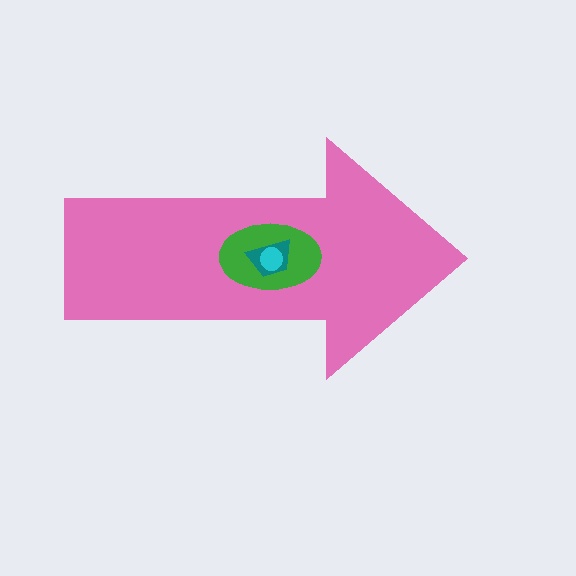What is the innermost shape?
The cyan circle.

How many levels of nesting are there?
4.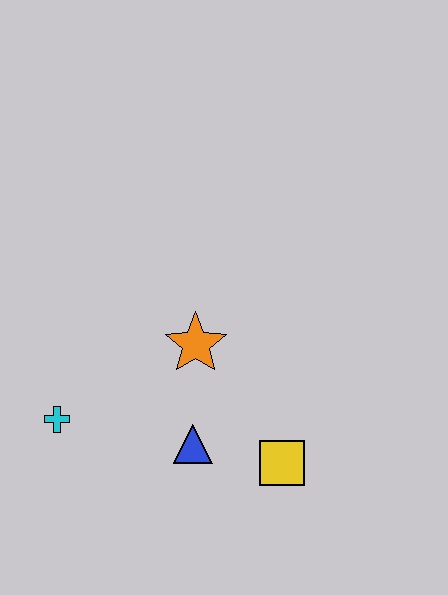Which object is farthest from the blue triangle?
The cyan cross is farthest from the blue triangle.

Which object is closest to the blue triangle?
The yellow square is closest to the blue triangle.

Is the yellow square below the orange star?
Yes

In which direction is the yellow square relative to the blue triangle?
The yellow square is to the right of the blue triangle.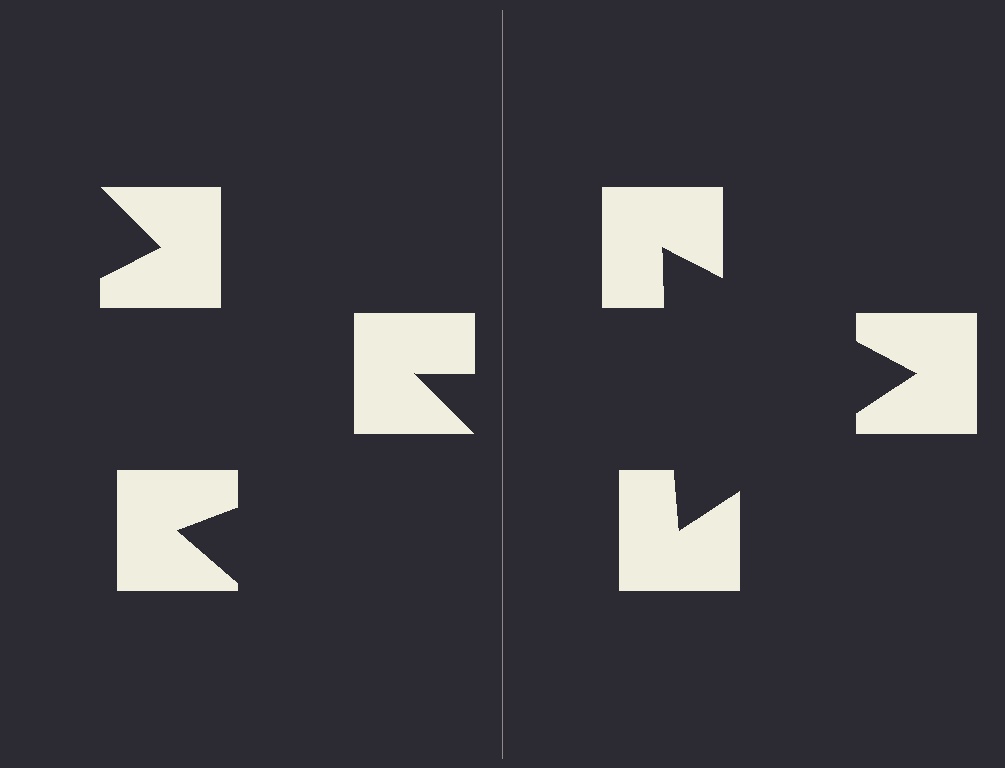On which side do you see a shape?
An illusory triangle appears on the right side. On the left side the wedge cuts are rotated, so no coherent shape forms.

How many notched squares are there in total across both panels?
6 — 3 on each side.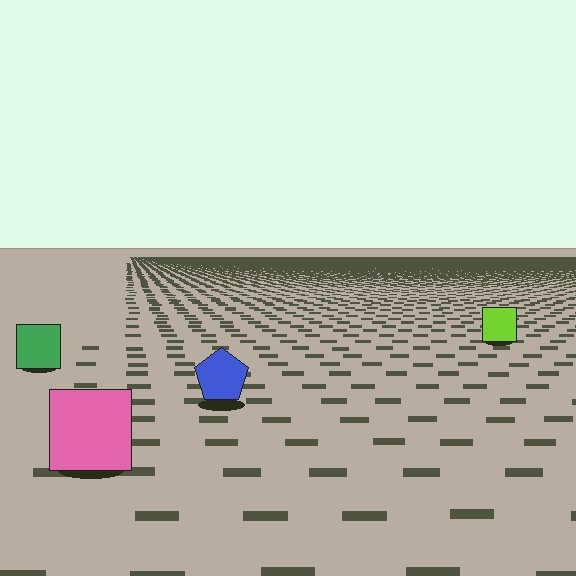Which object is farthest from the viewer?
The lime square is farthest from the viewer. It appears smaller and the ground texture around it is denser.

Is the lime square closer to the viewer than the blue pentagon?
No. The blue pentagon is closer — you can tell from the texture gradient: the ground texture is coarser near it.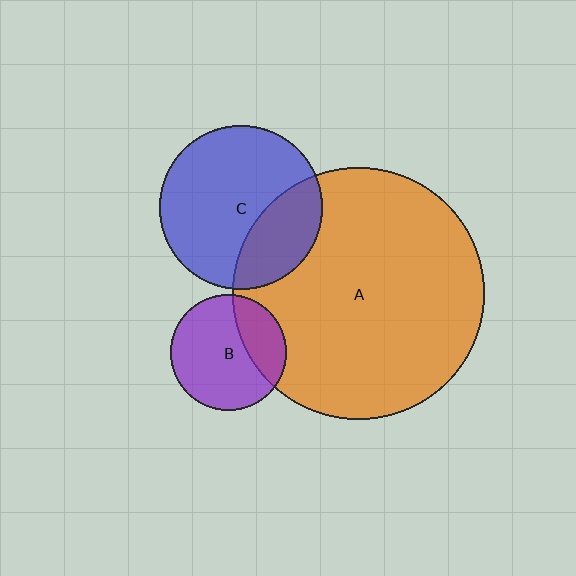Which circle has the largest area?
Circle A (orange).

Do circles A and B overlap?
Yes.